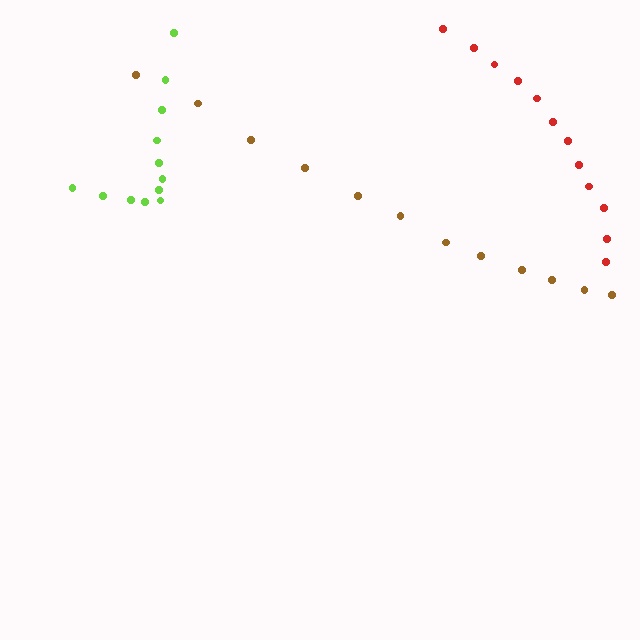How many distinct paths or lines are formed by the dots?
There are 3 distinct paths.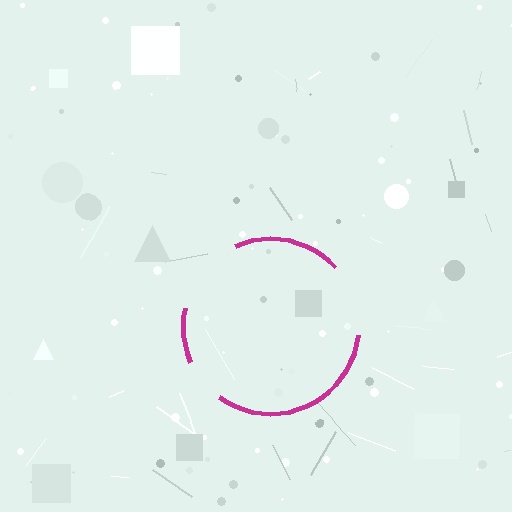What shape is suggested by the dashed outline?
The dashed outline suggests a circle.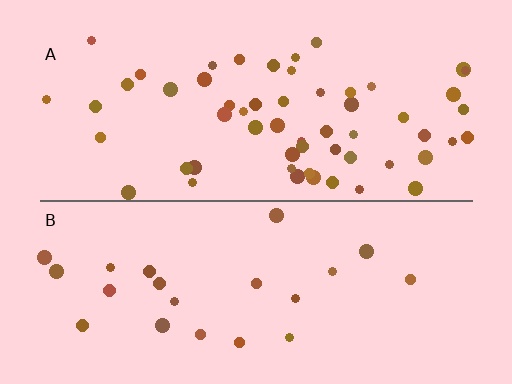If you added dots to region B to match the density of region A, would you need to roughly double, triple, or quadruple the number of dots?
Approximately triple.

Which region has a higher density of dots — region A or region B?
A (the top).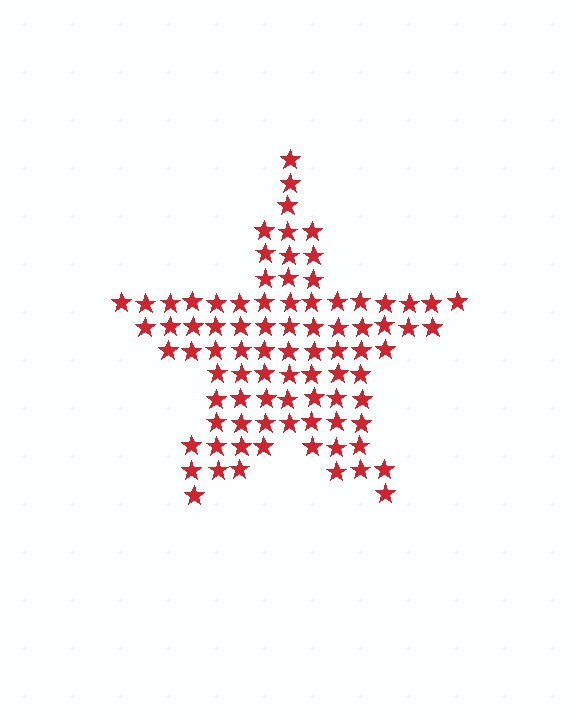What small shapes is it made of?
It is made of small stars.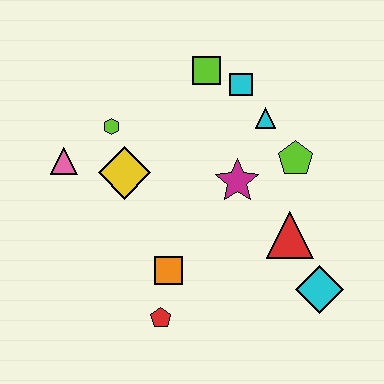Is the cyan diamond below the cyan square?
Yes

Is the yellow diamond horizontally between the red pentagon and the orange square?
No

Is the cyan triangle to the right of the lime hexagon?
Yes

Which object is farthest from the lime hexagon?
The cyan diamond is farthest from the lime hexagon.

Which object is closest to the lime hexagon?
The yellow diamond is closest to the lime hexagon.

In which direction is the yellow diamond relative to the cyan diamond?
The yellow diamond is to the left of the cyan diamond.